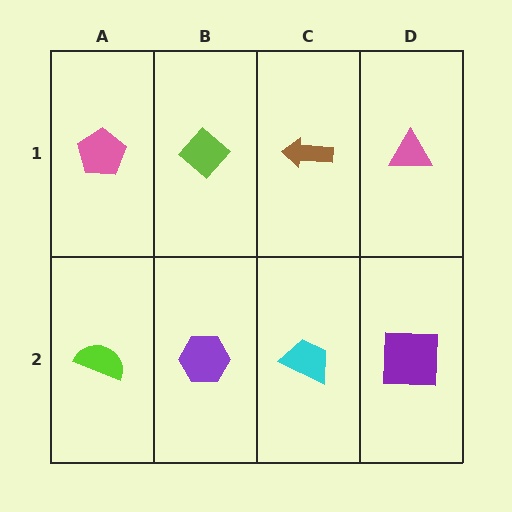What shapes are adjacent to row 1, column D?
A purple square (row 2, column D), a brown arrow (row 1, column C).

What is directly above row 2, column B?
A lime diamond.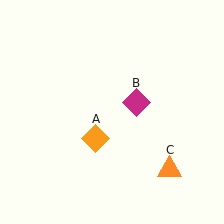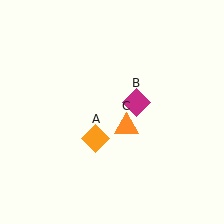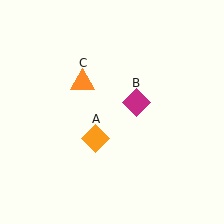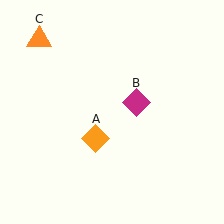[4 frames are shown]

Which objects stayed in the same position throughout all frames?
Orange diamond (object A) and magenta diamond (object B) remained stationary.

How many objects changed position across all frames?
1 object changed position: orange triangle (object C).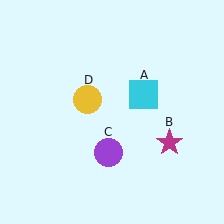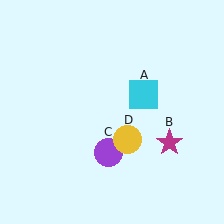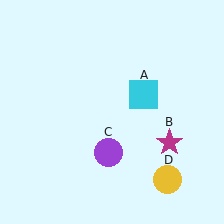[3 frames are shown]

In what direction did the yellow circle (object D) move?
The yellow circle (object D) moved down and to the right.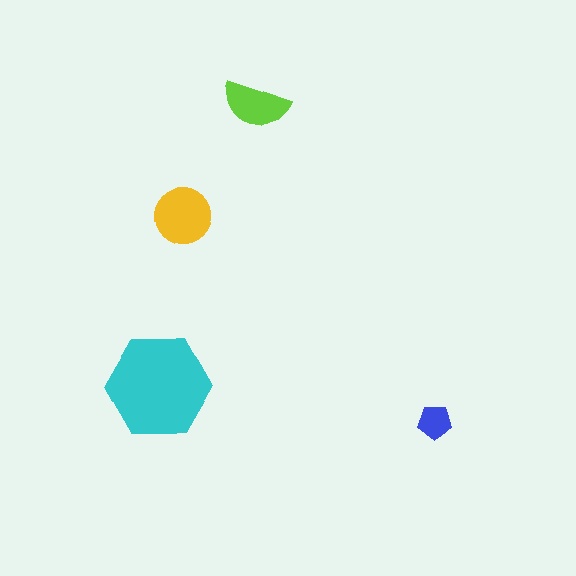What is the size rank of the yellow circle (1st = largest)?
2nd.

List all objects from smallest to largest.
The blue pentagon, the lime semicircle, the yellow circle, the cyan hexagon.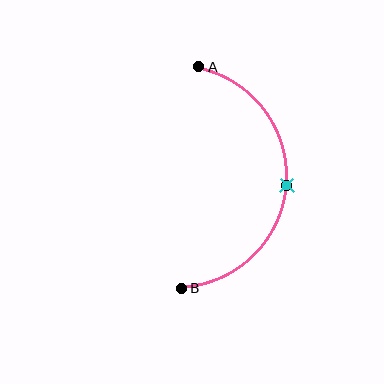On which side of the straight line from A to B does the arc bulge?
The arc bulges to the right of the straight line connecting A and B.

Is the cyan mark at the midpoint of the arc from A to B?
Yes. The cyan mark lies on the arc at equal arc-length from both A and B — it is the arc midpoint.